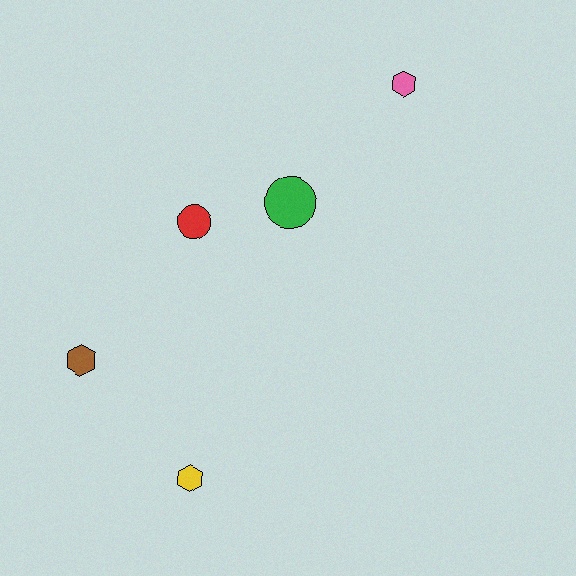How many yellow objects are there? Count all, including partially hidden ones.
There is 1 yellow object.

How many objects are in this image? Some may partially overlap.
There are 5 objects.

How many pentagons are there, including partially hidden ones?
There are no pentagons.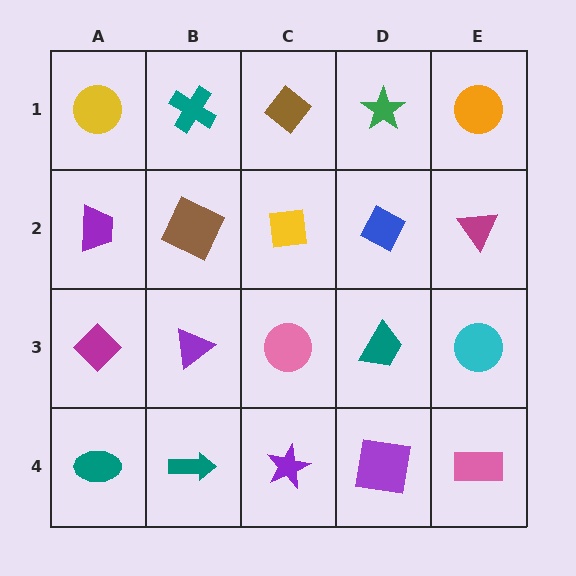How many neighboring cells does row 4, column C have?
3.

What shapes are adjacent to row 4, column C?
A pink circle (row 3, column C), a teal arrow (row 4, column B), a purple square (row 4, column D).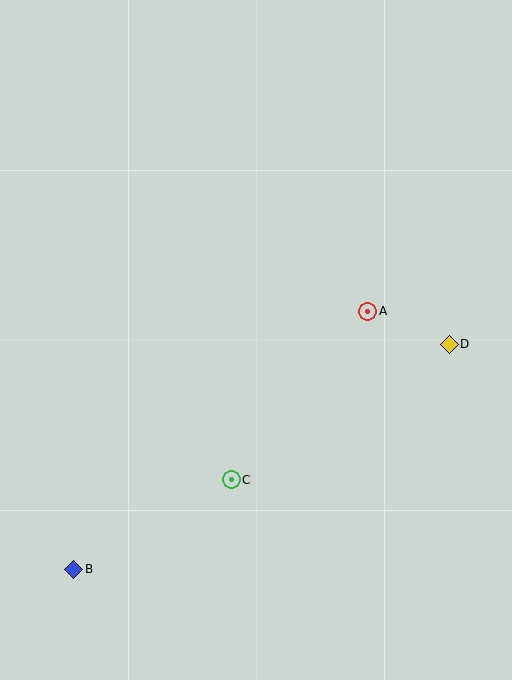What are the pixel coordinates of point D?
Point D is at (449, 344).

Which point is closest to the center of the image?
Point A at (368, 311) is closest to the center.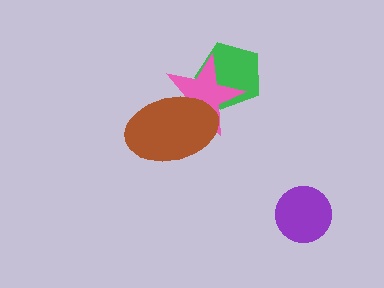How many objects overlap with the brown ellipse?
1 object overlaps with the brown ellipse.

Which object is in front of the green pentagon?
The pink star is in front of the green pentagon.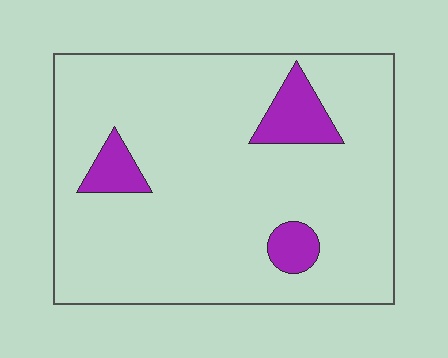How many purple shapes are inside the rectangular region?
3.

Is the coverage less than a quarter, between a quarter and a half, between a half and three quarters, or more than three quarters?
Less than a quarter.